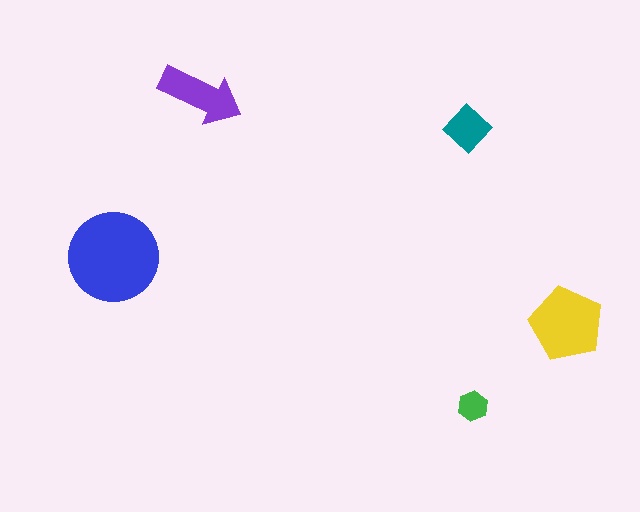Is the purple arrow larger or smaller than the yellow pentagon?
Smaller.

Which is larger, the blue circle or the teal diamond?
The blue circle.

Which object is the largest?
The blue circle.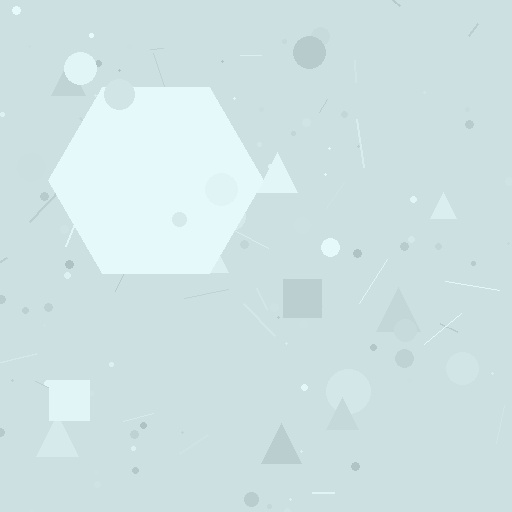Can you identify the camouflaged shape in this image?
The camouflaged shape is a hexagon.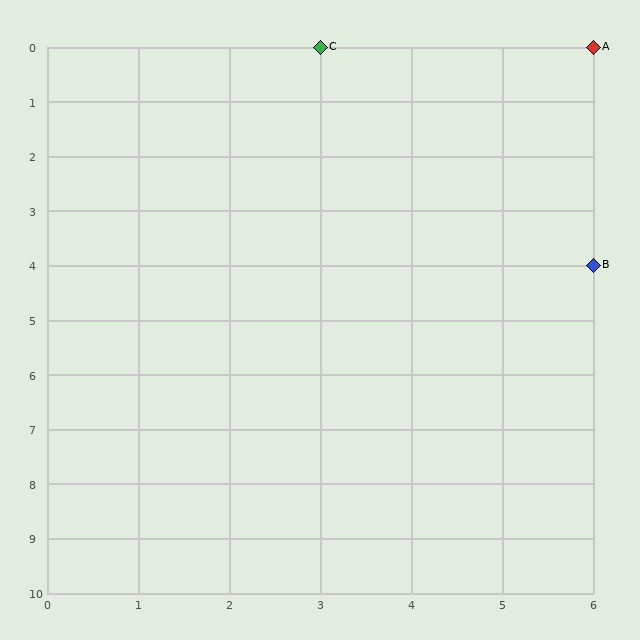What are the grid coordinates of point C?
Point C is at grid coordinates (3, 0).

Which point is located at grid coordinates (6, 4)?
Point B is at (6, 4).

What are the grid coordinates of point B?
Point B is at grid coordinates (6, 4).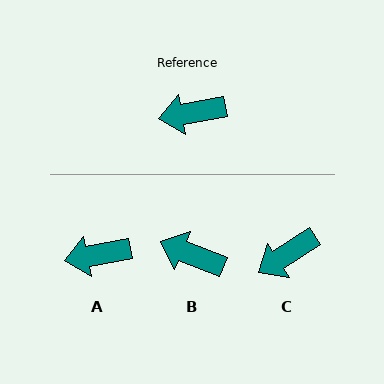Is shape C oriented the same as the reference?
No, it is off by about 23 degrees.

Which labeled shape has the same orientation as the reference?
A.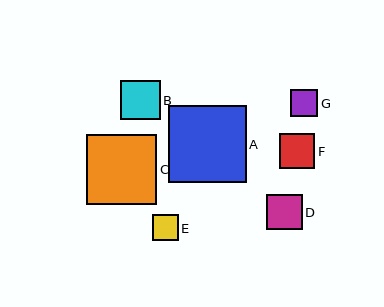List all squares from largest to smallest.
From largest to smallest: A, C, B, D, F, G, E.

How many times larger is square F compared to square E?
Square F is approximately 1.4 times the size of square E.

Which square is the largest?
Square A is the largest with a size of approximately 78 pixels.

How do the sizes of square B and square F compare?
Square B and square F are approximately the same size.